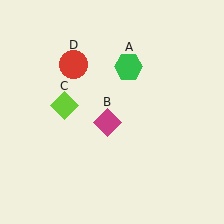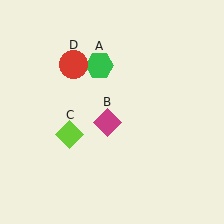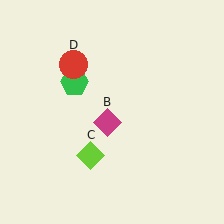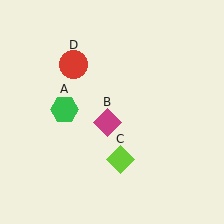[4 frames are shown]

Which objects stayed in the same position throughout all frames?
Magenta diamond (object B) and red circle (object D) remained stationary.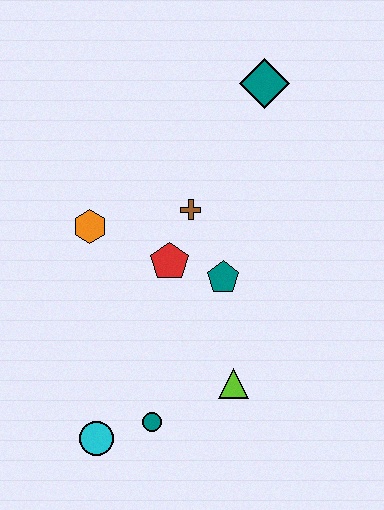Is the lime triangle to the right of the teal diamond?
No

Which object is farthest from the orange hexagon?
The teal diamond is farthest from the orange hexagon.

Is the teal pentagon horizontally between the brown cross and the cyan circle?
No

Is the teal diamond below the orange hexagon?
No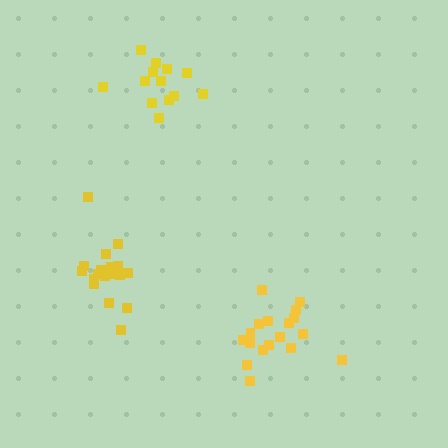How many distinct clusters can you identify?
There are 3 distinct clusters.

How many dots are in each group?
Group 1: 13 dots, Group 2: 19 dots, Group 3: 18 dots (50 total).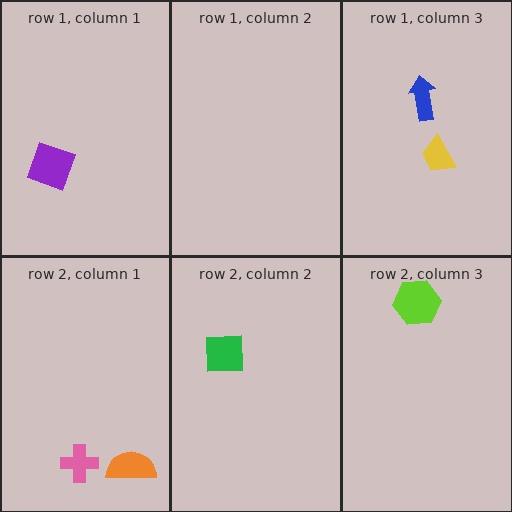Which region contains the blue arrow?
The row 1, column 3 region.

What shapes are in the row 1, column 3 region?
The blue arrow, the yellow trapezoid.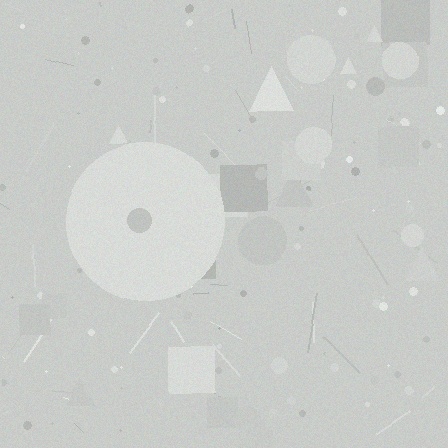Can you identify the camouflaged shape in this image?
The camouflaged shape is a circle.